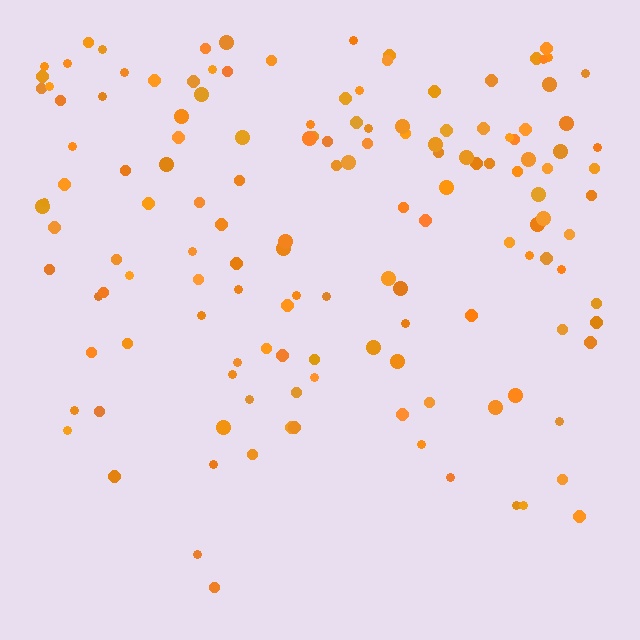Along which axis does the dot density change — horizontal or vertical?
Vertical.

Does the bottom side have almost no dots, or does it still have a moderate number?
Still a moderate number, just noticeably fewer than the top.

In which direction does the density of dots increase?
From bottom to top, with the top side densest.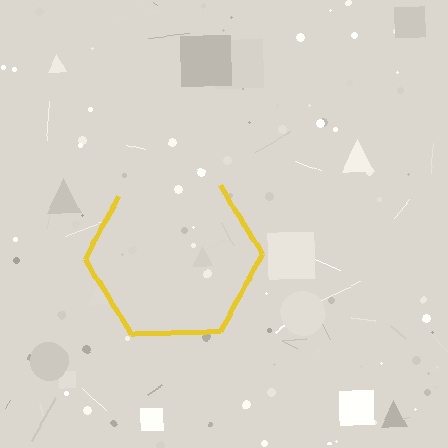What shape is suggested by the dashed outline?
The dashed outline suggests a hexagon.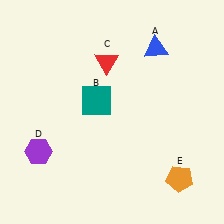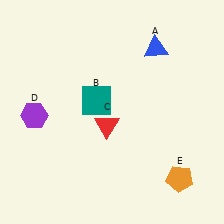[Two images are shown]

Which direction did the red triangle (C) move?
The red triangle (C) moved down.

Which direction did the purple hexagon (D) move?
The purple hexagon (D) moved up.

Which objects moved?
The objects that moved are: the red triangle (C), the purple hexagon (D).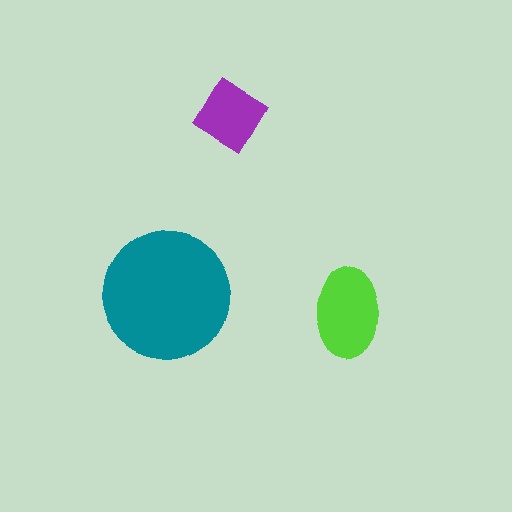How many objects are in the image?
There are 3 objects in the image.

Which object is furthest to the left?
The teal circle is leftmost.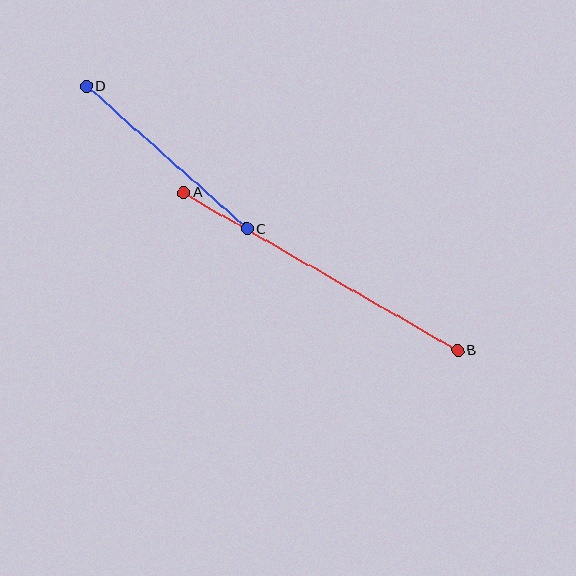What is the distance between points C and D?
The distance is approximately 214 pixels.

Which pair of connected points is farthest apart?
Points A and B are farthest apart.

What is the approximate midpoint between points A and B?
The midpoint is at approximately (321, 271) pixels.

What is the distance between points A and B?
The distance is approximately 316 pixels.